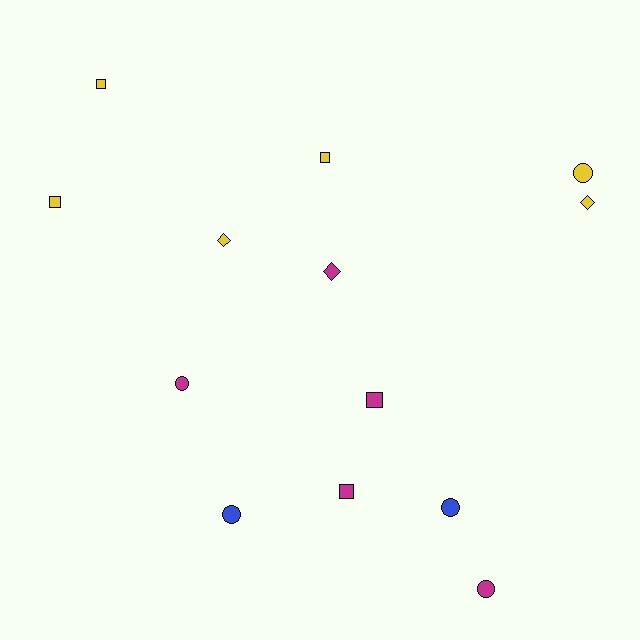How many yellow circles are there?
There is 1 yellow circle.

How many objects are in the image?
There are 13 objects.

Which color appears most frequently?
Yellow, with 6 objects.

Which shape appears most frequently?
Square, with 5 objects.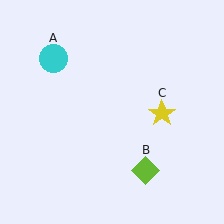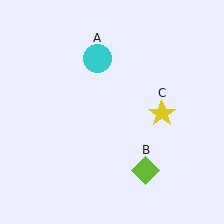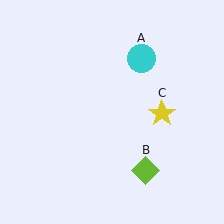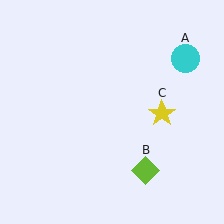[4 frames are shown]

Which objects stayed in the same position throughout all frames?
Lime diamond (object B) and yellow star (object C) remained stationary.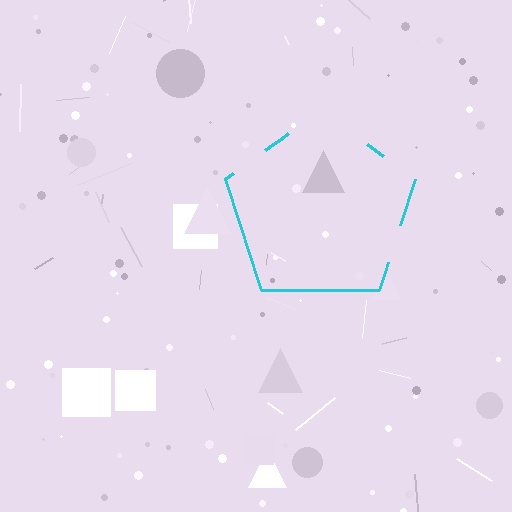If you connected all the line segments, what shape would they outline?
They would outline a pentagon.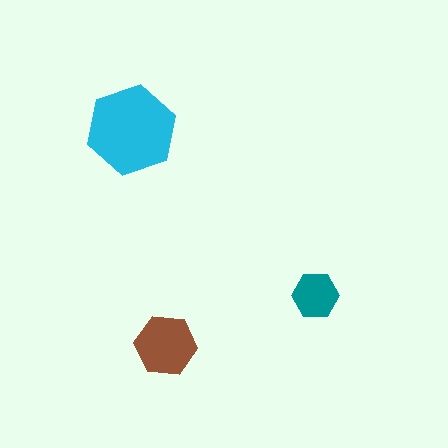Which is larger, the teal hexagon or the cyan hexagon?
The cyan one.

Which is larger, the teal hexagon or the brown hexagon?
The brown one.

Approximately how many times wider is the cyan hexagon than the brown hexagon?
About 1.5 times wider.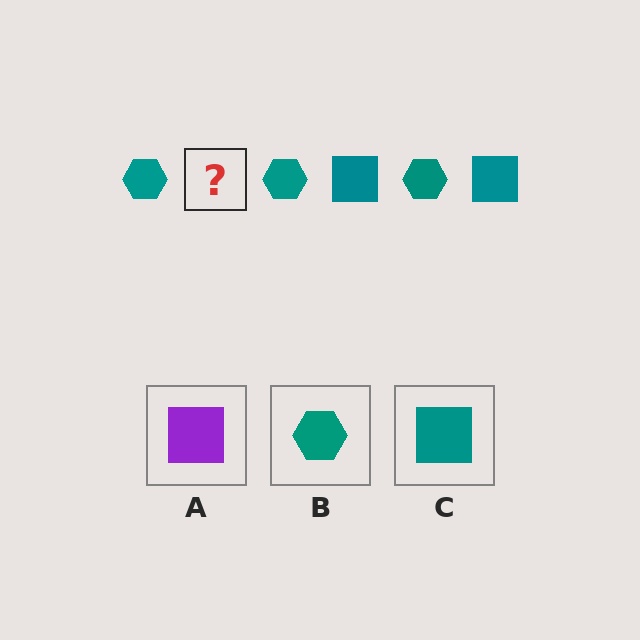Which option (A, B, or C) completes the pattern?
C.